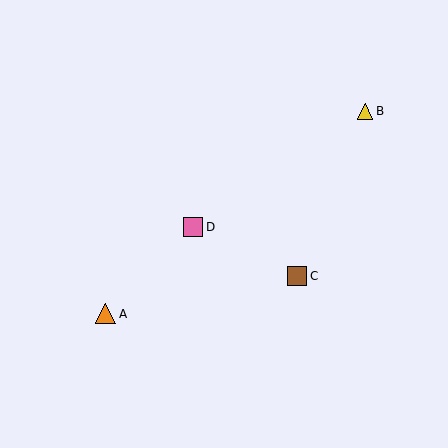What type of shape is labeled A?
Shape A is an orange triangle.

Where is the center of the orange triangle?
The center of the orange triangle is at (105, 314).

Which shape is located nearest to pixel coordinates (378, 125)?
The yellow triangle (labeled B) at (365, 111) is nearest to that location.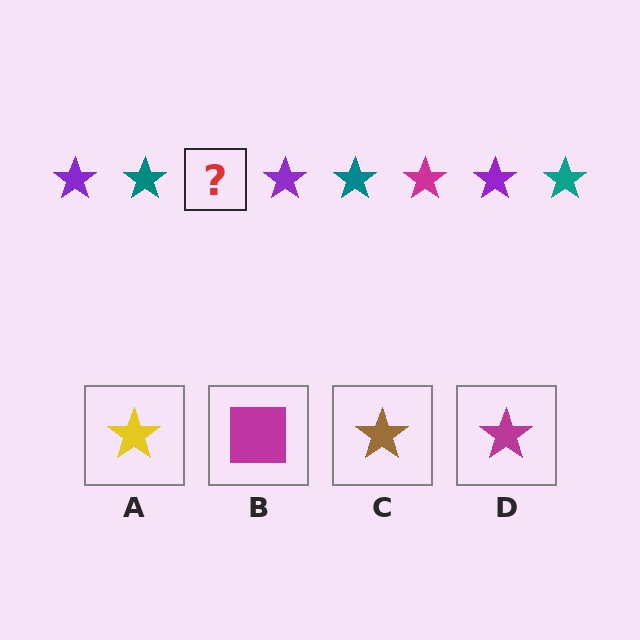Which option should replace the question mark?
Option D.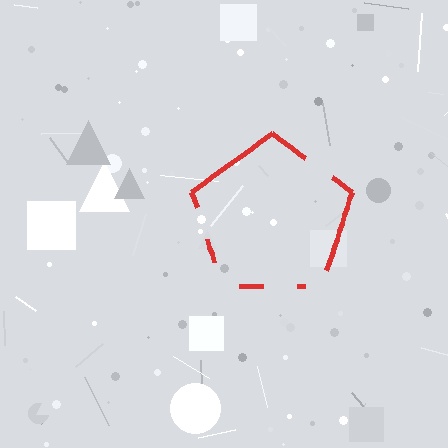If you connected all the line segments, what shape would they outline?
They would outline a pentagon.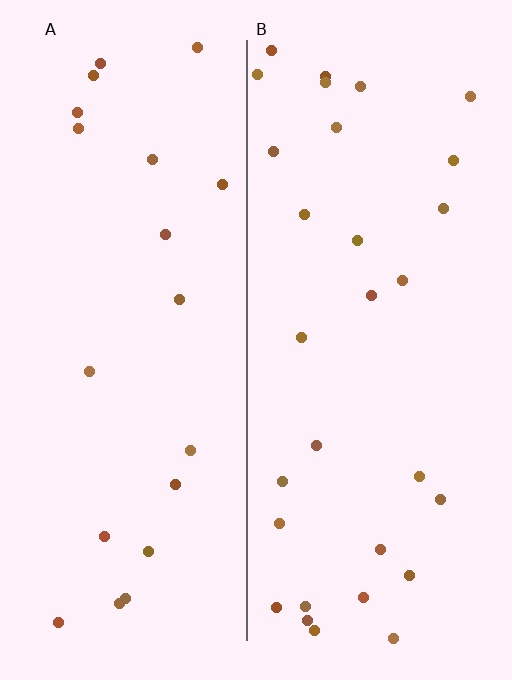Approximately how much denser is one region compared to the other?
Approximately 1.5× — region B over region A.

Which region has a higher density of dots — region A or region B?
B (the right).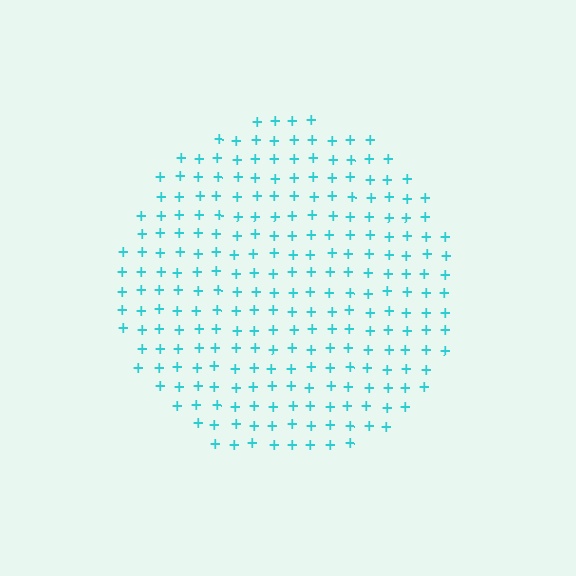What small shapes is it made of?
It is made of small plus signs.